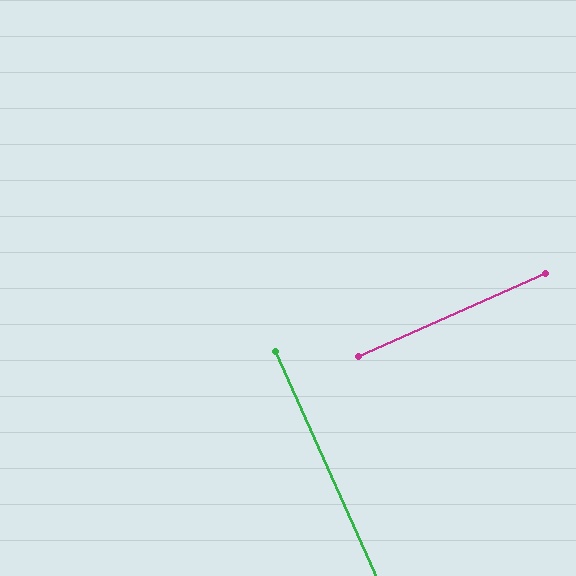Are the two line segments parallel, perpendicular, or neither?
Perpendicular — they meet at approximately 90°.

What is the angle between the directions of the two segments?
Approximately 90 degrees.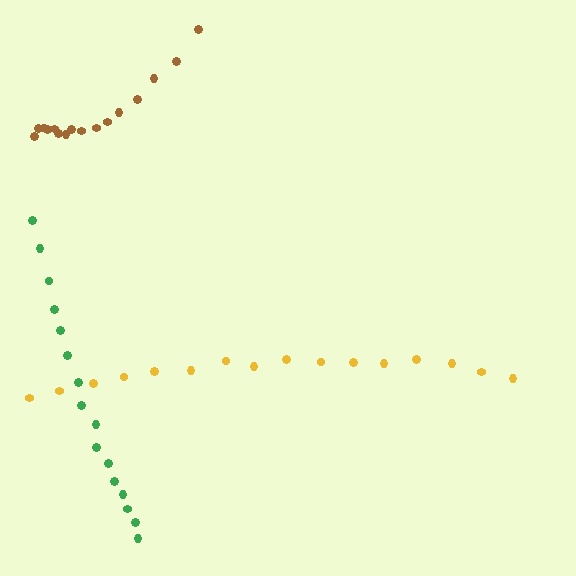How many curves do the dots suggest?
There are 3 distinct paths.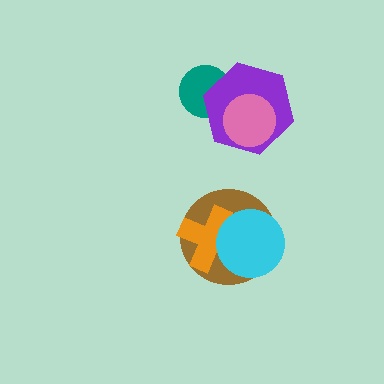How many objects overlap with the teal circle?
1 object overlaps with the teal circle.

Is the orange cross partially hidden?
Yes, it is partially covered by another shape.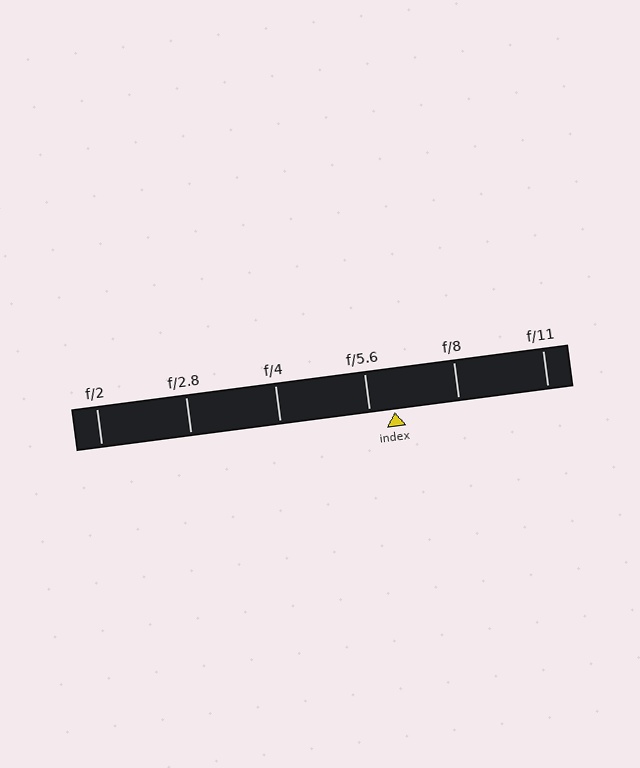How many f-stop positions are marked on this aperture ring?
There are 6 f-stop positions marked.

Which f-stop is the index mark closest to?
The index mark is closest to f/5.6.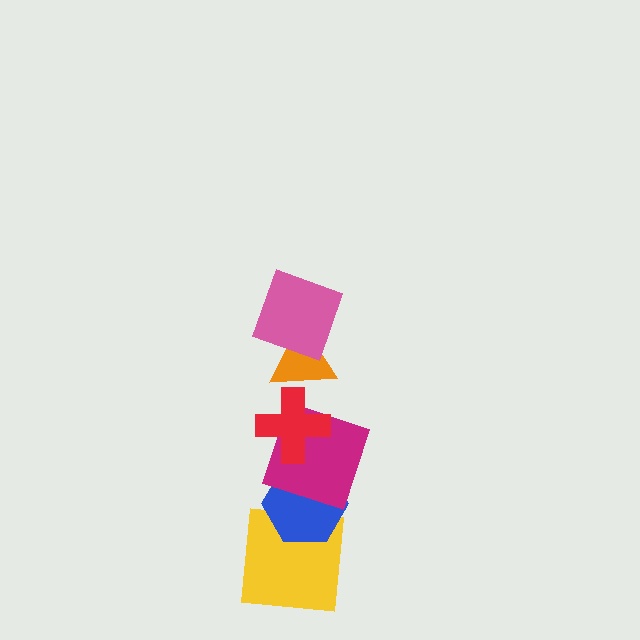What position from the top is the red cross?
The red cross is 3rd from the top.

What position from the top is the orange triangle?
The orange triangle is 2nd from the top.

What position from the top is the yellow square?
The yellow square is 6th from the top.